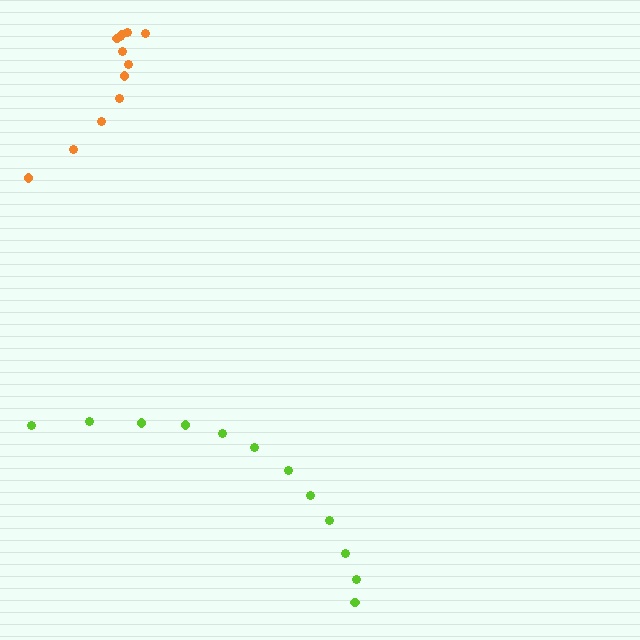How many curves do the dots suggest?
There are 2 distinct paths.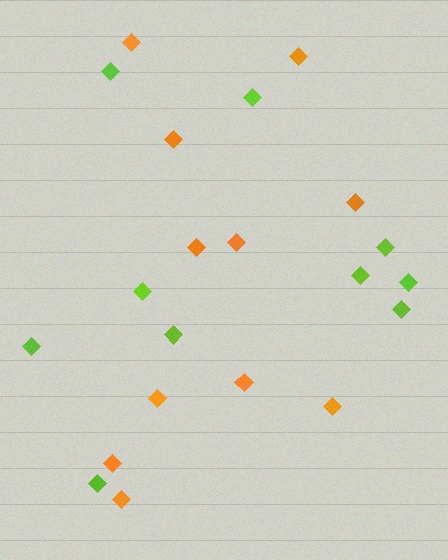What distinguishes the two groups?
There are 2 groups: one group of lime diamonds (10) and one group of orange diamonds (11).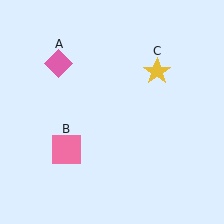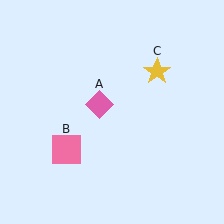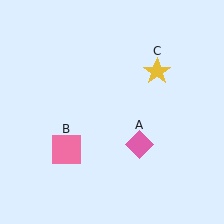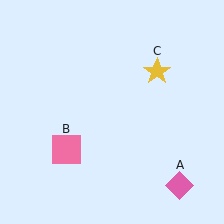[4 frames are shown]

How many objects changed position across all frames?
1 object changed position: pink diamond (object A).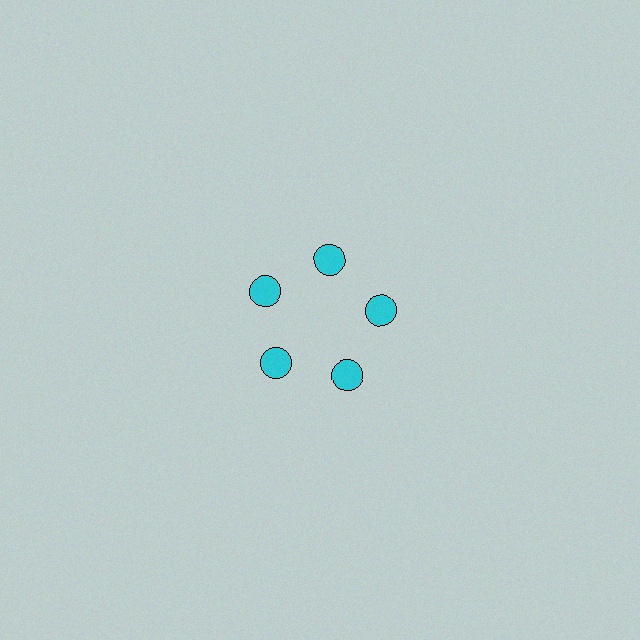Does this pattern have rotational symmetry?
Yes, this pattern has 5-fold rotational symmetry. It looks the same after rotating 72 degrees around the center.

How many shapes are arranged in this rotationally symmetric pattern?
There are 5 shapes, arranged in 5 groups of 1.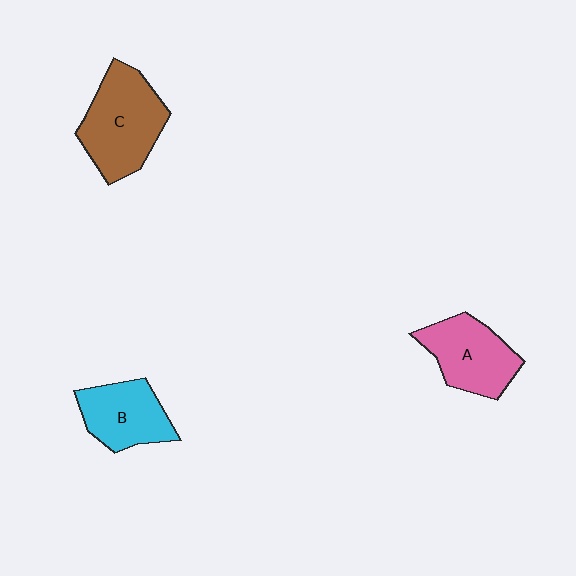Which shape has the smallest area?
Shape B (cyan).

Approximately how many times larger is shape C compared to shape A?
Approximately 1.2 times.